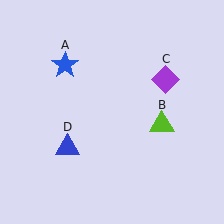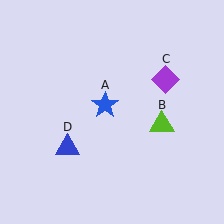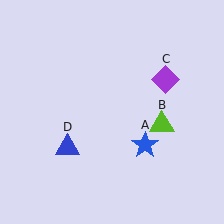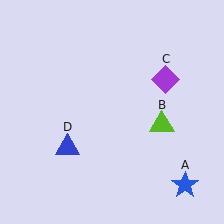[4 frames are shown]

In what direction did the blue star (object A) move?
The blue star (object A) moved down and to the right.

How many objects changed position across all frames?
1 object changed position: blue star (object A).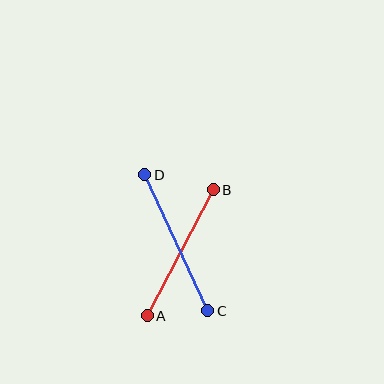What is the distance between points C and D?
The distance is approximately 150 pixels.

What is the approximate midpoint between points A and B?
The midpoint is at approximately (180, 253) pixels.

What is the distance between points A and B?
The distance is approximately 142 pixels.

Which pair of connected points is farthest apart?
Points C and D are farthest apart.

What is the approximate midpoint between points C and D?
The midpoint is at approximately (176, 243) pixels.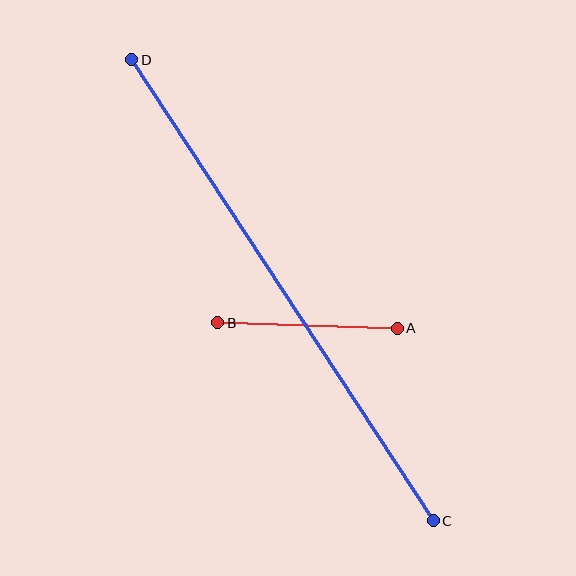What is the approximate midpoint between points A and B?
The midpoint is at approximately (307, 326) pixels.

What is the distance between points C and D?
The distance is approximately 551 pixels.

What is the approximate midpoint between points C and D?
The midpoint is at approximately (283, 290) pixels.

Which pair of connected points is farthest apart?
Points C and D are farthest apart.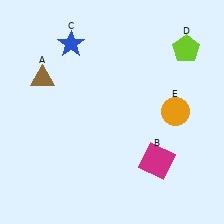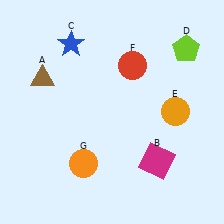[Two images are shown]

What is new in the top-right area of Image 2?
A red circle (F) was added in the top-right area of Image 2.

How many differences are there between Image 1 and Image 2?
There are 2 differences between the two images.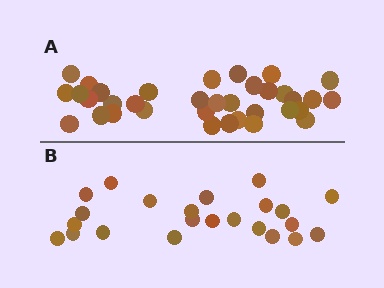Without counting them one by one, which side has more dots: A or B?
Region A (the top region) has more dots.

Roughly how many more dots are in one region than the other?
Region A has roughly 12 or so more dots than region B.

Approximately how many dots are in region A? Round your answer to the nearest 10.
About 40 dots. (The exact count is 35, which rounds to 40.)